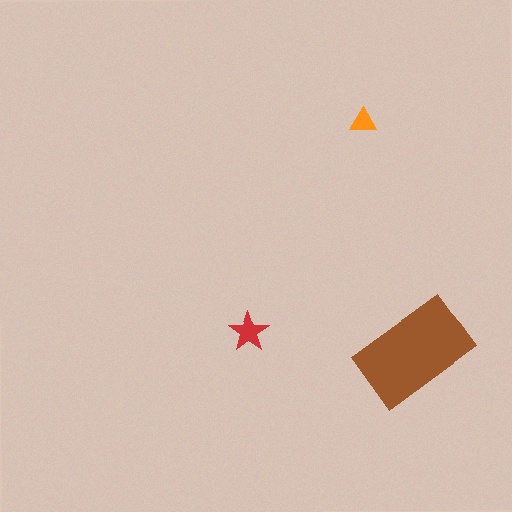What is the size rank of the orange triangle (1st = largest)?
3rd.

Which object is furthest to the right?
The brown rectangle is rightmost.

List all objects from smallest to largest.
The orange triangle, the red star, the brown rectangle.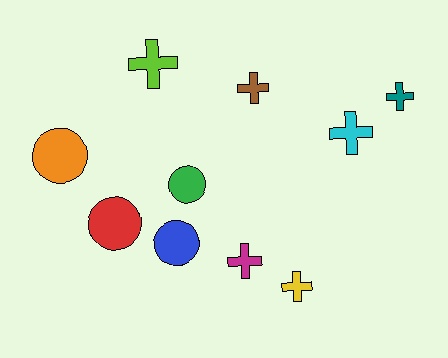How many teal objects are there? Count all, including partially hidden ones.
There is 1 teal object.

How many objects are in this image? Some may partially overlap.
There are 10 objects.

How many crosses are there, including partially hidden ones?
There are 6 crosses.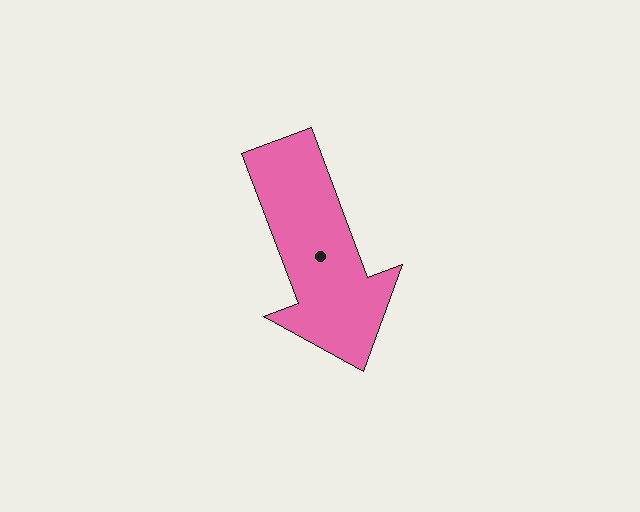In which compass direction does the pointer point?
South.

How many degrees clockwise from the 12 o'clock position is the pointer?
Approximately 159 degrees.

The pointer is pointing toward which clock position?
Roughly 5 o'clock.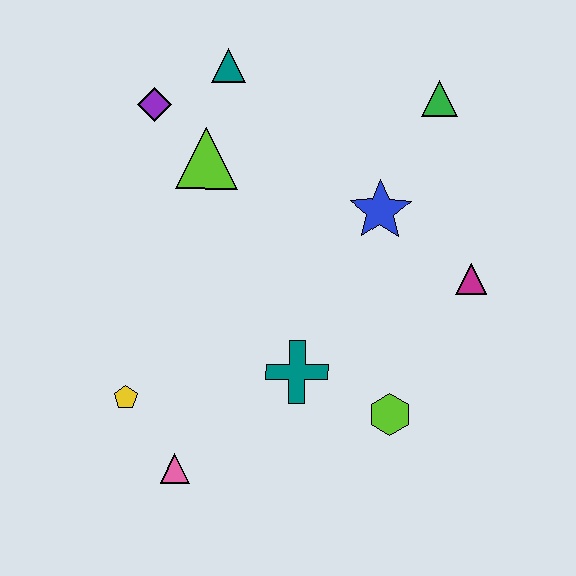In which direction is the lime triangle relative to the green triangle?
The lime triangle is to the left of the green triangle.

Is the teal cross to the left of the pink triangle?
No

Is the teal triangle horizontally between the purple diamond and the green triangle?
Yes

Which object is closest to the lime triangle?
The purple diamond is closest to the lime triangle.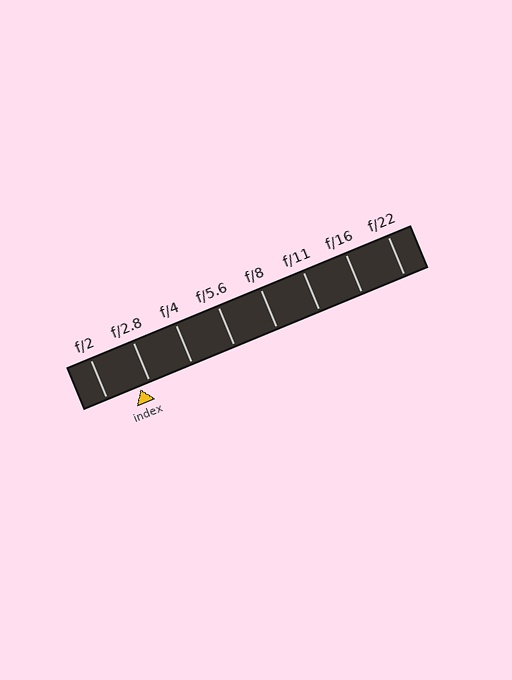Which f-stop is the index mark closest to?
The index mark is closest to f/2.8.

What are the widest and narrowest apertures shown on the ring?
The widest aperture shown is f/2 and the narrowest is f/22.